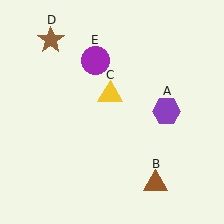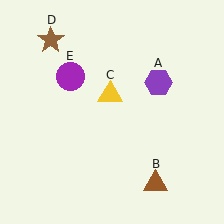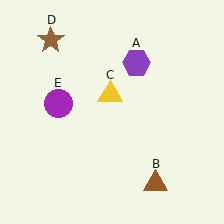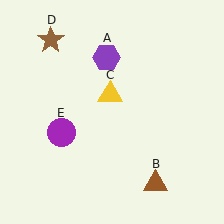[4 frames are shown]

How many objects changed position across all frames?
2 objects changed position: purple hexagon (object A), purple circle (object E).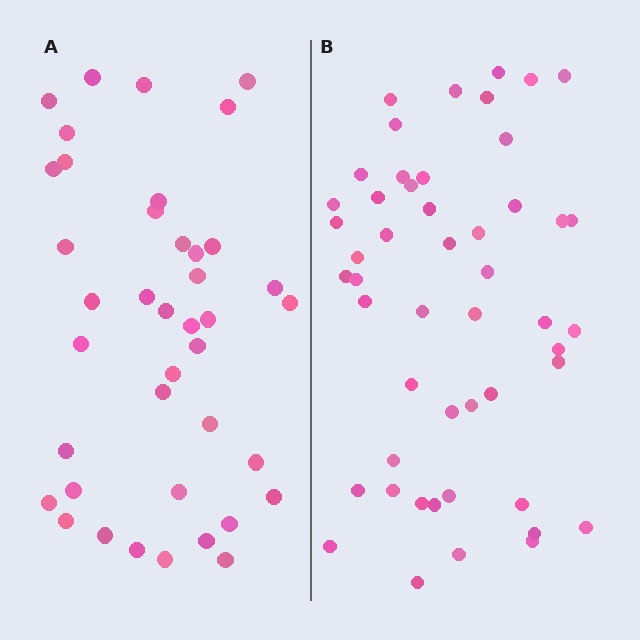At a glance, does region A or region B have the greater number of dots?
Region B (the right region) has more dots.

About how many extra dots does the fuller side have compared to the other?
Region B has roughly 10 or so more dots than region A.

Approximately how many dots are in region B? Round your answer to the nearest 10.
About 50 dots.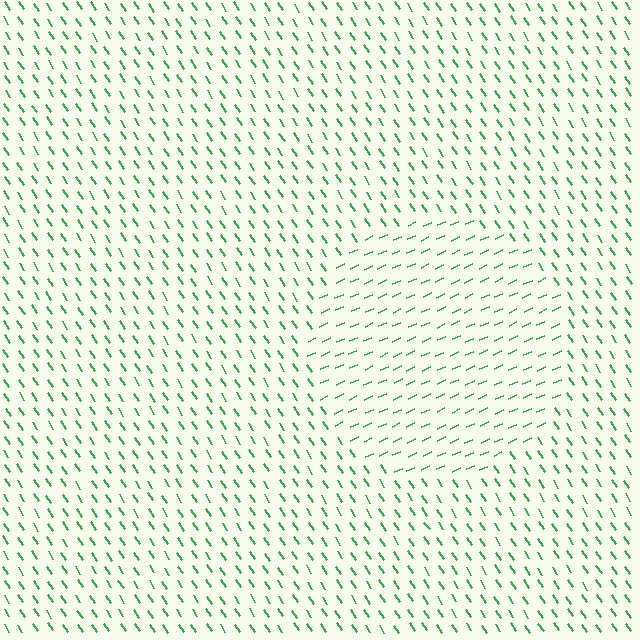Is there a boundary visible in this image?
Yes, there is a texture boundary formed by a change in line orientation.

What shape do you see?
I see a circle.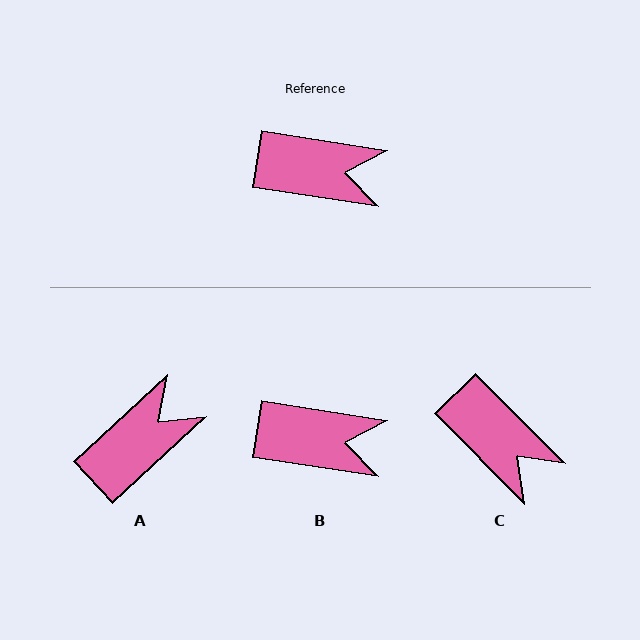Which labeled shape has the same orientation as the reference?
B.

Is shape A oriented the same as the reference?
No, it is off by about 52 degrees.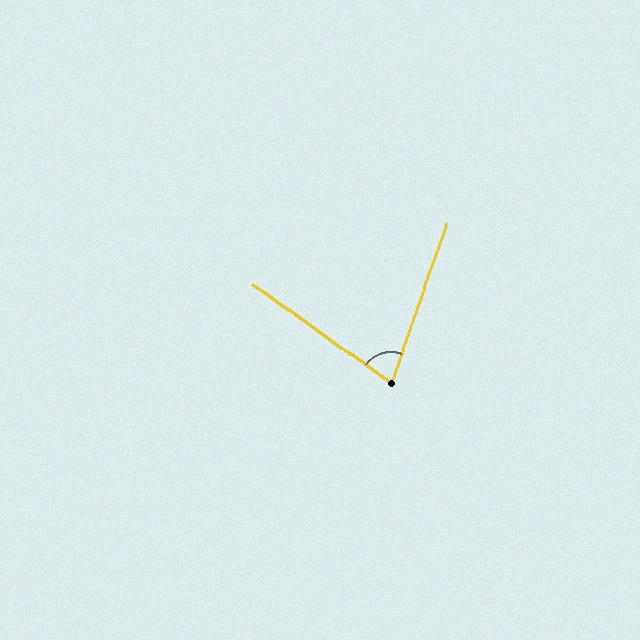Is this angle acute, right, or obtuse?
It is acute.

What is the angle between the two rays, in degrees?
Approximately 74 degrees.